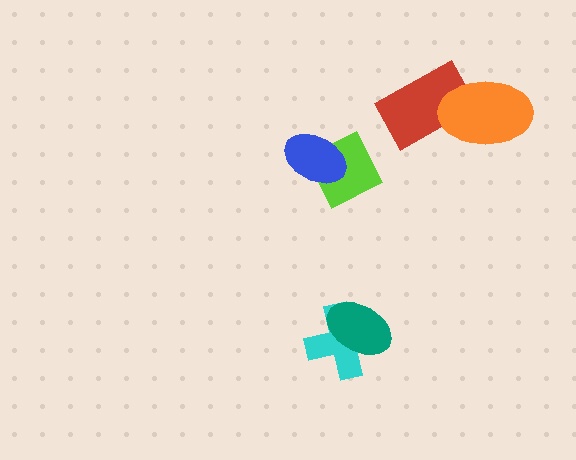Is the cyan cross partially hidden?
Yes, it is partially covered by another shape.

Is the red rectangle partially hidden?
Yes, it is partially covered by another shape.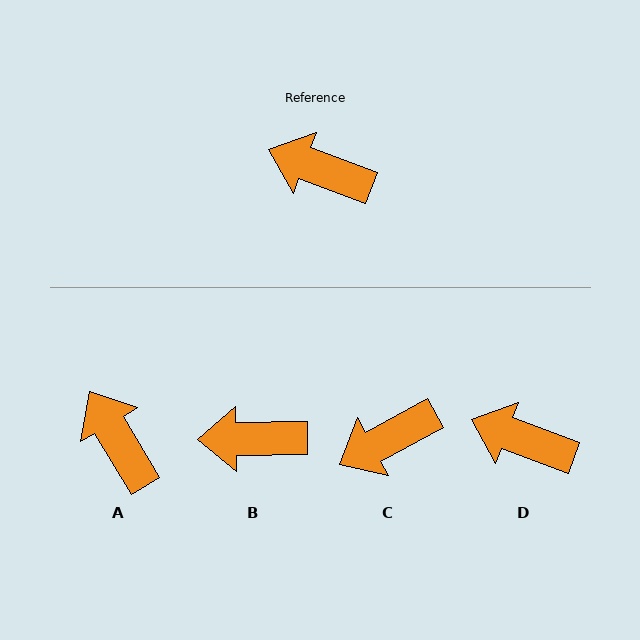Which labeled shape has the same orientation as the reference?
D.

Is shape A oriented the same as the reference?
No, it is off by about 38 degrees.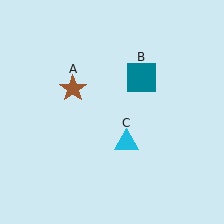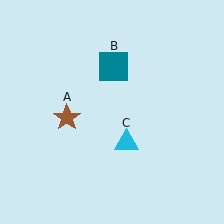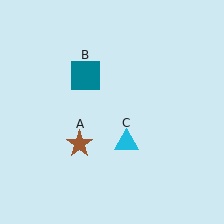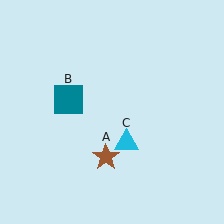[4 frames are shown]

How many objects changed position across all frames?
2 objects changed position: brown star (object A), teal square (object B).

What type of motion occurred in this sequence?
The brown star (object A), teal square (object B) rotated counterclockwise around the center of the scene.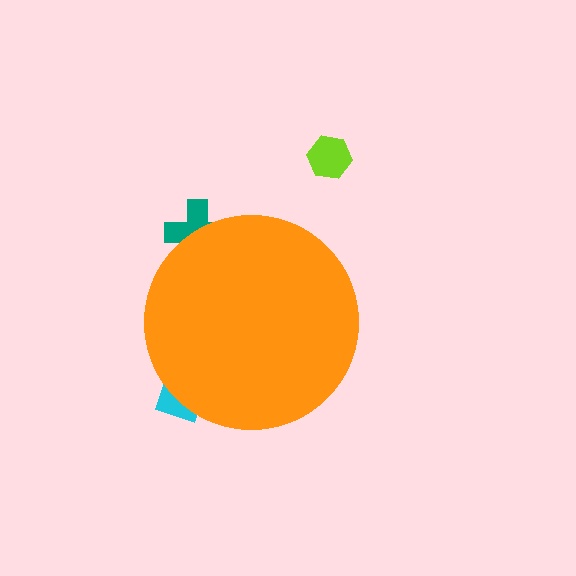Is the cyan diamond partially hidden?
Yes, the cyan diamond is partially hidden behind the orange circle.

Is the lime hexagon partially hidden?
No, the lime hexagon is fully visible.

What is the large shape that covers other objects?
An orange circle.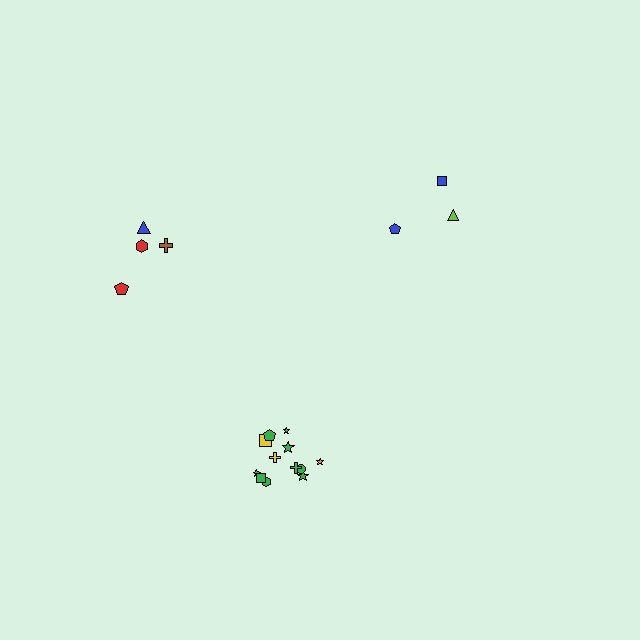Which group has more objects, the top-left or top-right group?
The top-left group.